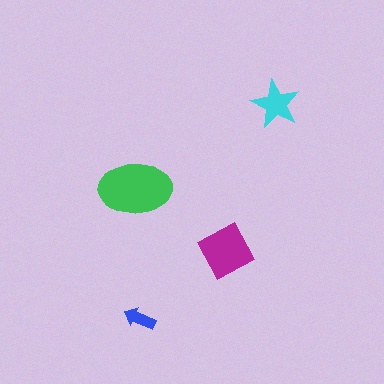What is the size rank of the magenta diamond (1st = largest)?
2nd.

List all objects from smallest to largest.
The blue arrow, the cyan star, the magenta diamond, the green ellipse.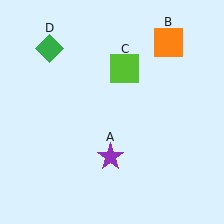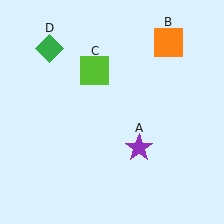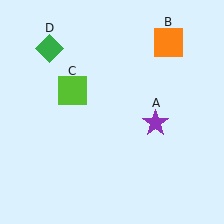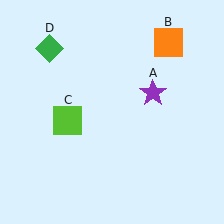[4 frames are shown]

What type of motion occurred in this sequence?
The purple star (object A), lime square (object C) rotated counterclockwise around the center of the scene.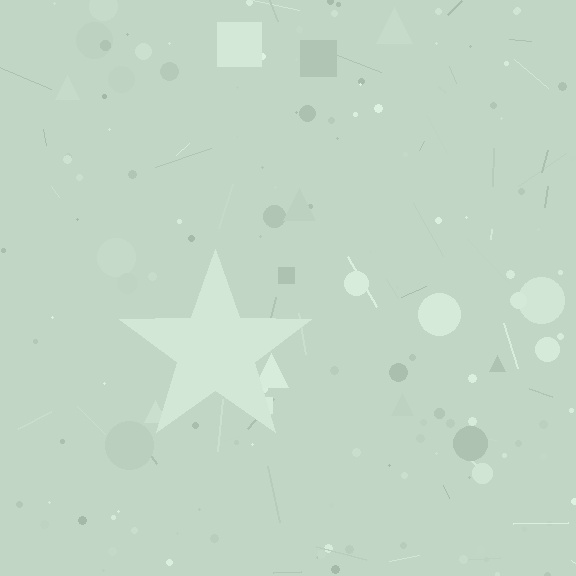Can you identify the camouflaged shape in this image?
The camouflaged shape is a star.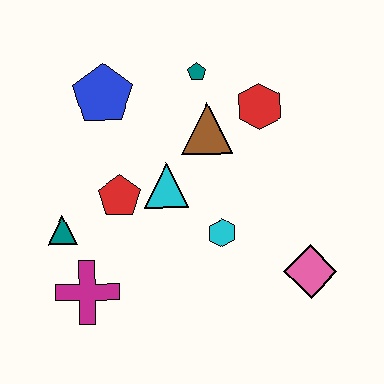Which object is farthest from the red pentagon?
The pink diamond is farthest from the red pentagon.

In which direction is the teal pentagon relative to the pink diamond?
The teal pentagon is above the pink diamond.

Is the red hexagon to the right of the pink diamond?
No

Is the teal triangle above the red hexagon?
No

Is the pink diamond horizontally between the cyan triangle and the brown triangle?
No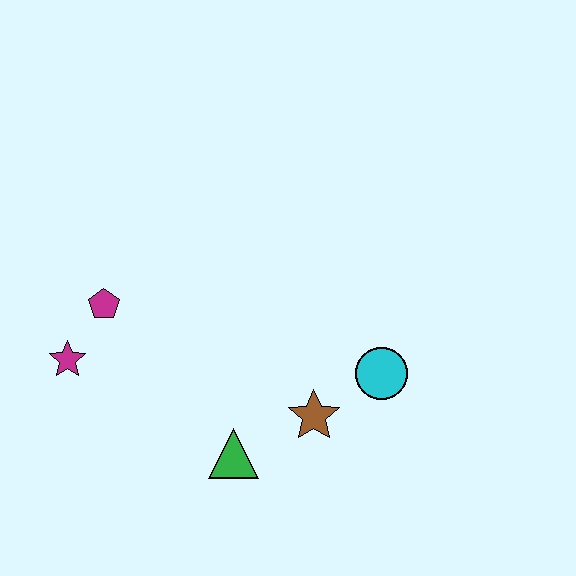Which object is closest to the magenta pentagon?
The magenta star is closest to the magenta pentagon.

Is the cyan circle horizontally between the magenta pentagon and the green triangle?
No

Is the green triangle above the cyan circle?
No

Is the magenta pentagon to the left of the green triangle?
Yes